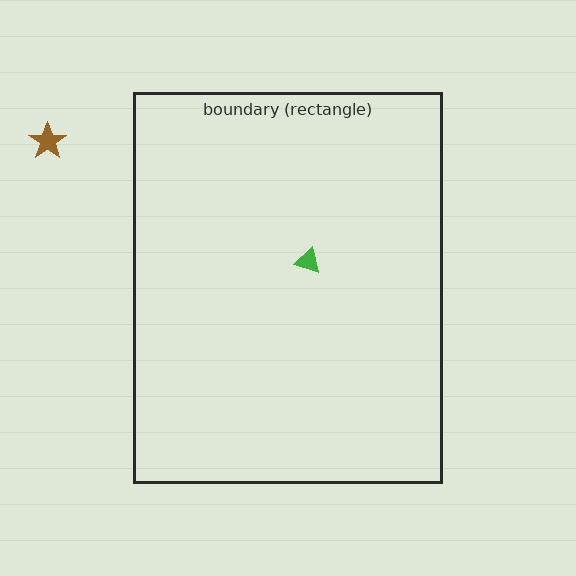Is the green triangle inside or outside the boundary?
Inside.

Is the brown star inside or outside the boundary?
Outside.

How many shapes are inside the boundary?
1 inside, 1 outside.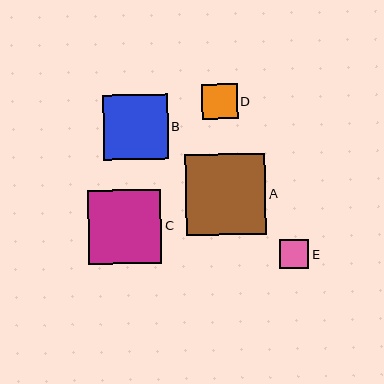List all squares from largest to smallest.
From largest to smallest: A, C, B, D, E.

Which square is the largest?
Square A is the largest with a size of approximately 81 pixels.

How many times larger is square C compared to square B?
Square C is approximately 1.1 times the size of square B.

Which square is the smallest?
Square E is the smallest with a size of approximately 29 pixels.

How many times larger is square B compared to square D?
Square B is approximately 1.8 times the size of square D.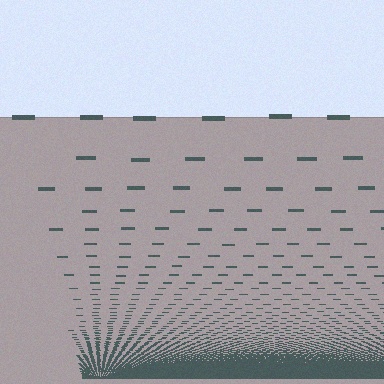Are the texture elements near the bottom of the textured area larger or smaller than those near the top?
Smaller. The gradient is inverted — elements near the bottom are smaller and denser.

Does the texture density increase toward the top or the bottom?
Density increases toward the bottom.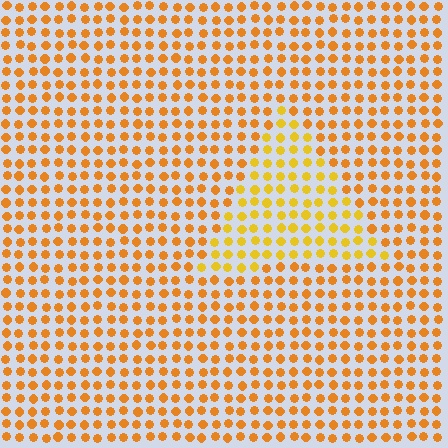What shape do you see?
I see a triangle.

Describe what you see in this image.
The image is filled with small orange elements in a uniform arrangement. A triangle-shaped region is visible where the elements are tinted to a slightly different hue, forming a subtle color boundary.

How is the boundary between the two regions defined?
The boundary is defined purely by a slight shift in hue (about 20 degrees). Spacing, size, and orientation are identical on both sides.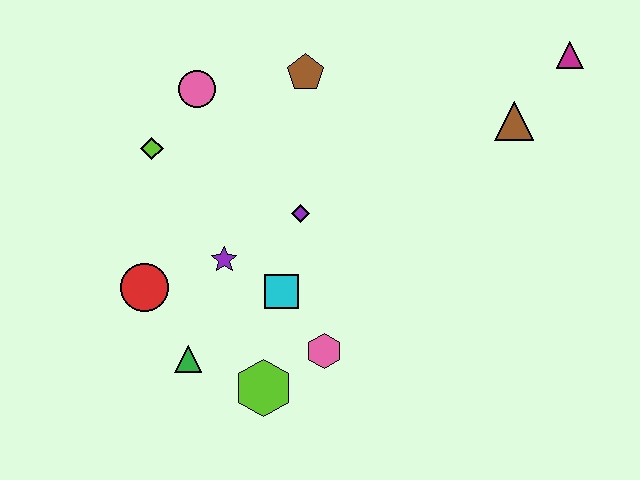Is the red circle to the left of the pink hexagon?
Yes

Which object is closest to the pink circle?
The lime diamond is closest to the pink circle.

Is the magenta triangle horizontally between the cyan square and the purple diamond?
No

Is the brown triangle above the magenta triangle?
No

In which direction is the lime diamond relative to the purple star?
The lime diamond is above the purple star.